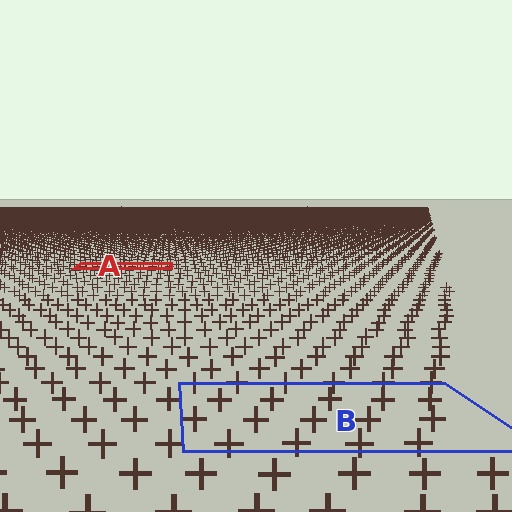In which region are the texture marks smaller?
The texture marks are smaller in region A, because it is farther away.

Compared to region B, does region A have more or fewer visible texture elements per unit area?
Region A has more texture elements per unit area — they are packed more densely because it is farther away.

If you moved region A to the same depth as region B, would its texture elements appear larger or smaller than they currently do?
They would appear larger. At a closer depth, the same texture elements are projected at a bigger on-screen size.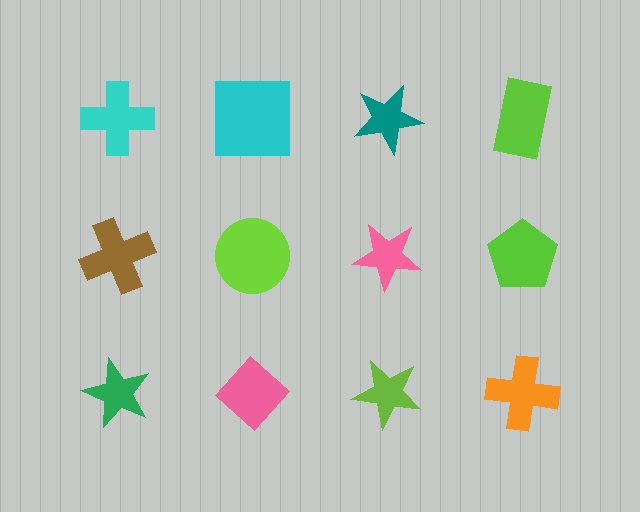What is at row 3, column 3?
A lime star.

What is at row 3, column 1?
A green star.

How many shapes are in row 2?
4 shapes.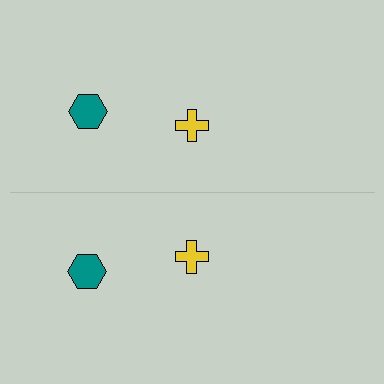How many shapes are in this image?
There are 4 shapes in this image.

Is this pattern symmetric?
Yes, this pattern has bilateral (reflection) symmetry.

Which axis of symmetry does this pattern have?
The pattern has a horizontal axis of symmetry running through the center of the image.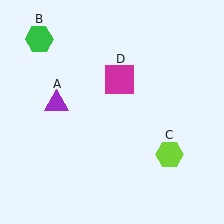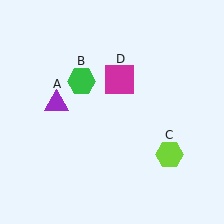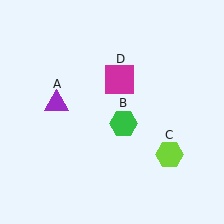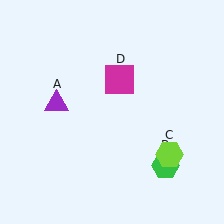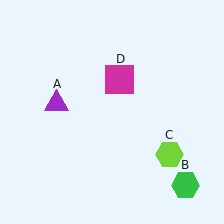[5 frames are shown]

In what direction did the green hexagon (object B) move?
The green hexagon (object B) moved down and to the right.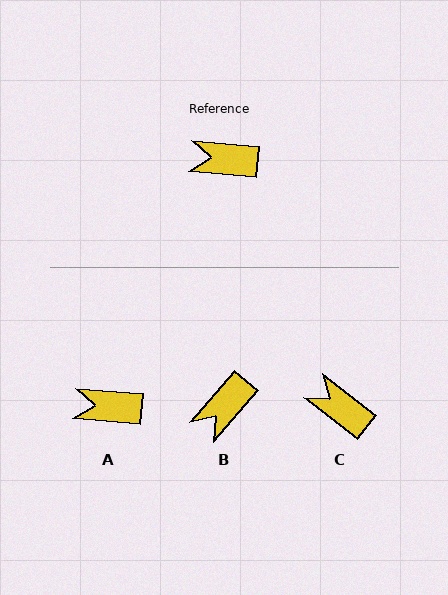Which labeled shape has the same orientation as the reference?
A.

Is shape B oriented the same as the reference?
No, it is off by about 54 degrees.